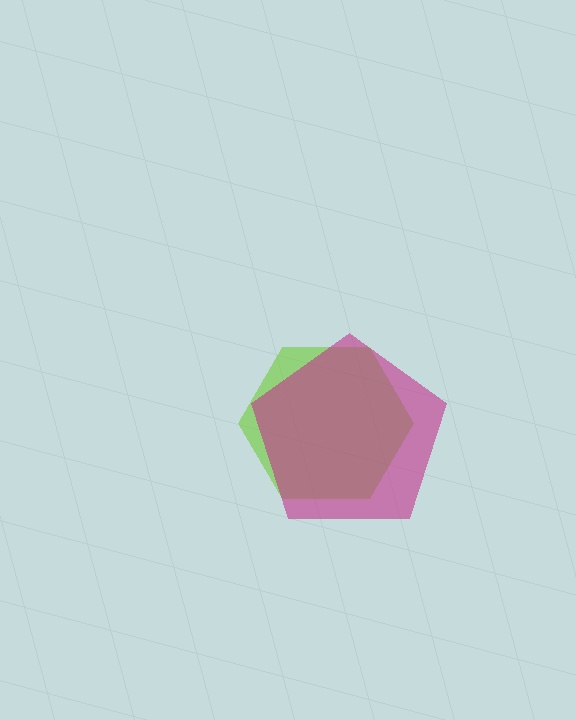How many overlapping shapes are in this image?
There are 2 overlapping shapes in the image.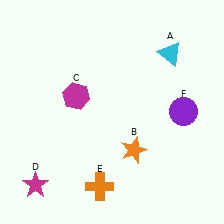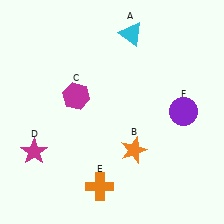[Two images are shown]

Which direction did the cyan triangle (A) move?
The cyan triangle (A) moved left.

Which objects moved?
The objects that moved are: the cyan triangle (A), the magenta star (D).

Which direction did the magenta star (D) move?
The magenta star (D) moved up.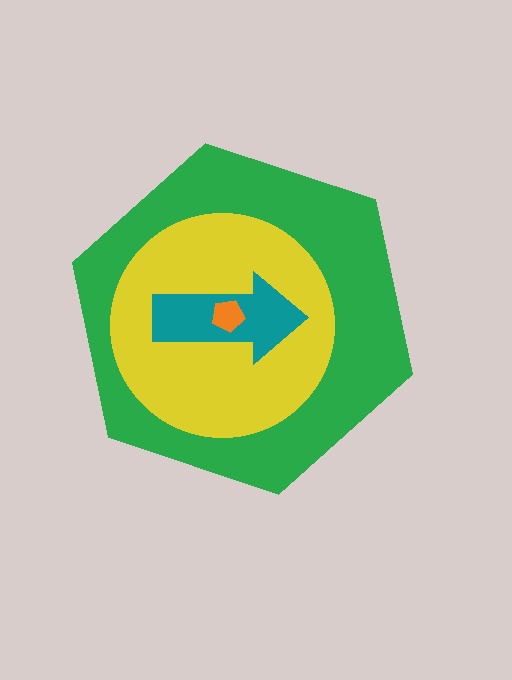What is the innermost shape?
The orange pentagon.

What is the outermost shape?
The green hexagon.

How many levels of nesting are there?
4.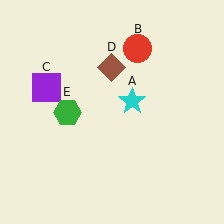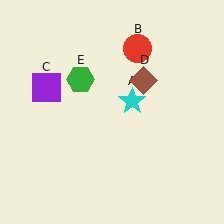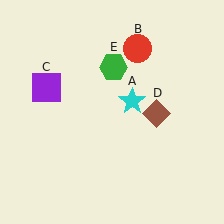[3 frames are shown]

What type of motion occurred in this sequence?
The brown diamond (object D), green hexagon (object E) rotated clockwise around the center of the scene.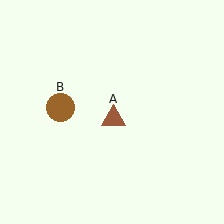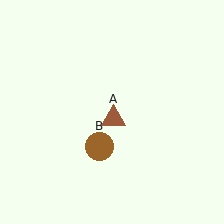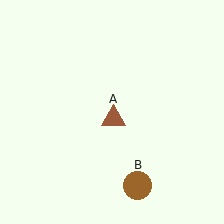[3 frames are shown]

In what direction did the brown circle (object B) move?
The brown circle (object B) moved down and to the right.